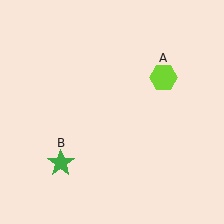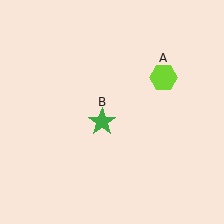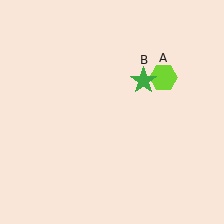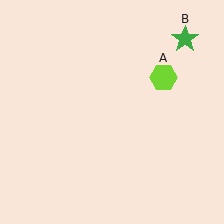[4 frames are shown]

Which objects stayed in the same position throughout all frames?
Lime hexagon (object A) remained stationary.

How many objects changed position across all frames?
1 object changed position: green star (object B).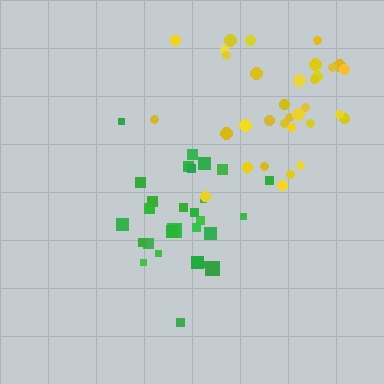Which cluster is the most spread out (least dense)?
Green.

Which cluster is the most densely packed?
Yellow.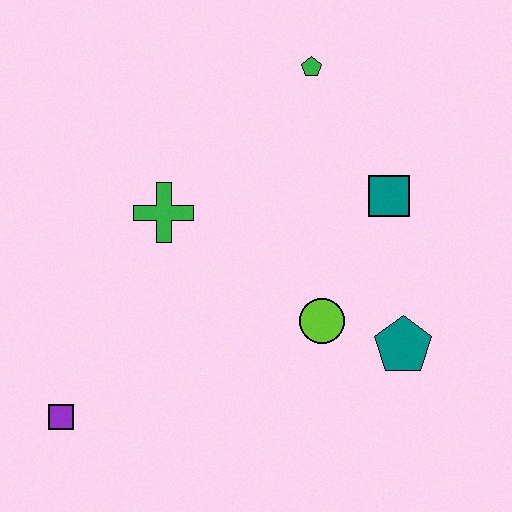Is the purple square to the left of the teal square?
Yes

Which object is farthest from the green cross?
The teal pentagon is farthest from the green cross.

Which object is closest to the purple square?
The green cross is closest to the purple square.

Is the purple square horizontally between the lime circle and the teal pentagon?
No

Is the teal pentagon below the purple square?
No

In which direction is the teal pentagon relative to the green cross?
The teal pentagon is to the right of the green cross.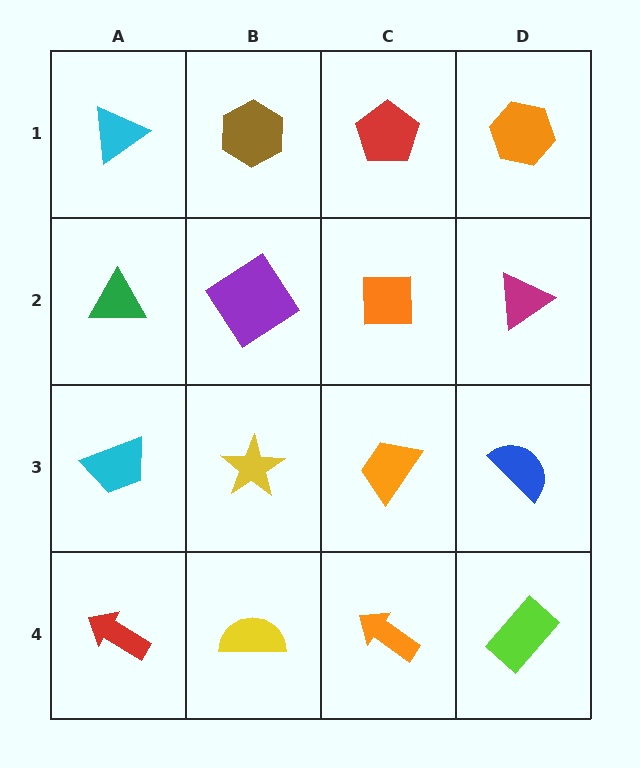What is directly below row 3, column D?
A lime rectangle.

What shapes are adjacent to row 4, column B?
A yellow star (row 3, column B), a red arrow (row 4, column A), an orange arrow (row 4, column C).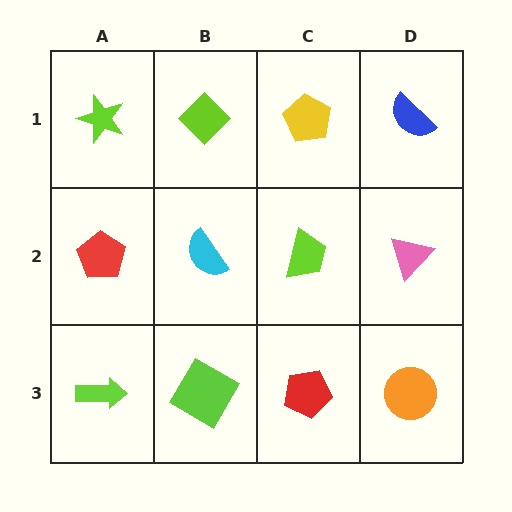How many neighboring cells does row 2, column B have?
4.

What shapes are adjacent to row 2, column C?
A yellow pentagon (row 1, column C), a red pentagon (row 3, column C), a cyan semicircle (row 2, column B), a pink triangle (row 2, column D).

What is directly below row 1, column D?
A pink triangle.